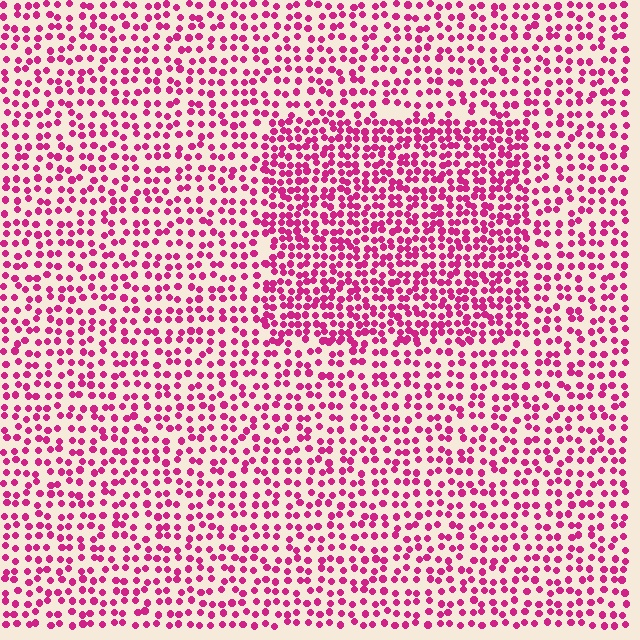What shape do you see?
I see a rectangle.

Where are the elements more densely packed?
The elements are more densely packed inside the rectangle boundary.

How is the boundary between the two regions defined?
The boundary is defined by a change in element density (approximately 1.7x ratio). All elements are the same color, size, and shape.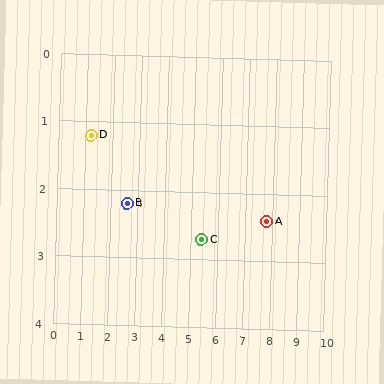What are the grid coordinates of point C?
Point C is at approximately (5.4, 2.7).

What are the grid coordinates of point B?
Point B is at approximately (2.6, 2.2).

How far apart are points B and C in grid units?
Points B and C are about 2.8 grid units apart.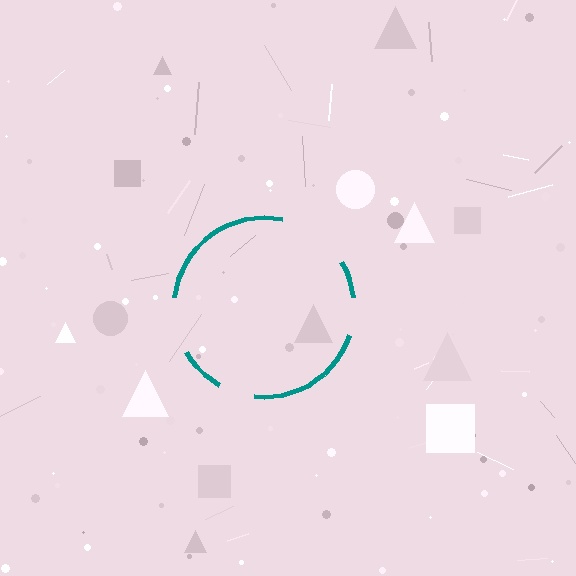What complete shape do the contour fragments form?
The contour fragments form a circle.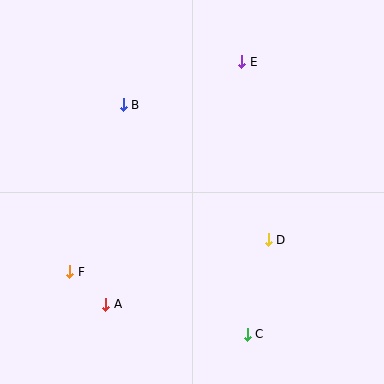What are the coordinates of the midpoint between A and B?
The midpoint between A and B is at (115, 204).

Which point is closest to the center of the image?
Point D at (268, 240) is closest to the center.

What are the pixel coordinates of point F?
Point F is at (70, 272).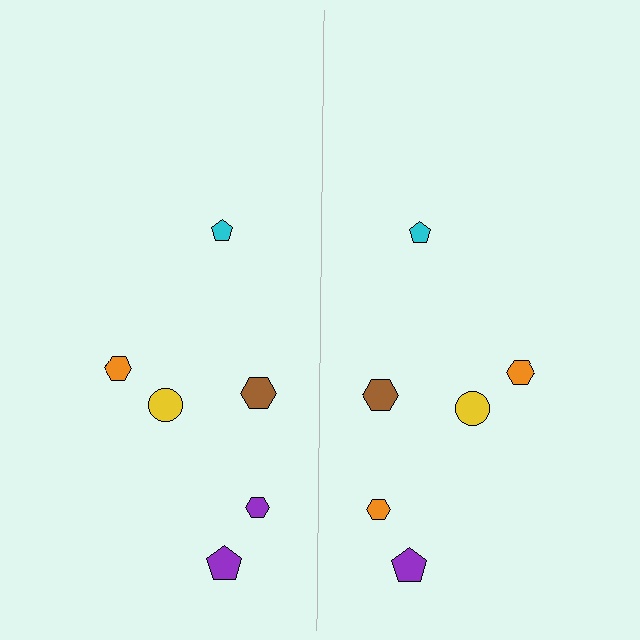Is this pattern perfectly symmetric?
No, the pattern is not perfectly symmetric. The orange hexagon on the right side breaks the symmetry — its mirror counterpart is purple.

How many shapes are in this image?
There are 12 shapes in this image.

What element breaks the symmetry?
The orange hexagon on the right side breaks the symmetry — its mirror counterpart is purple.